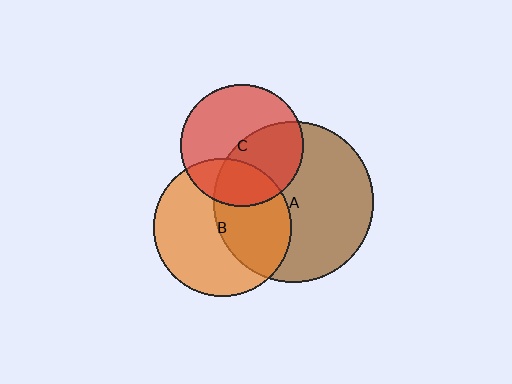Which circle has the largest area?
Circle A (brown).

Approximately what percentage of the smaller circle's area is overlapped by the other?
Approximately 25%.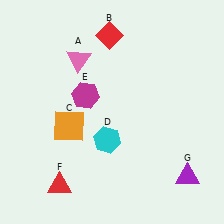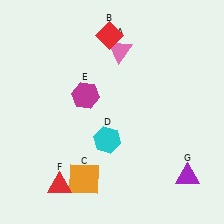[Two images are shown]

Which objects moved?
The objects that moved are: the pink triangle (A), the orange square (C).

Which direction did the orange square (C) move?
The orange square (C) moved down.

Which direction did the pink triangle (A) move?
The pink triangle (A) moved right.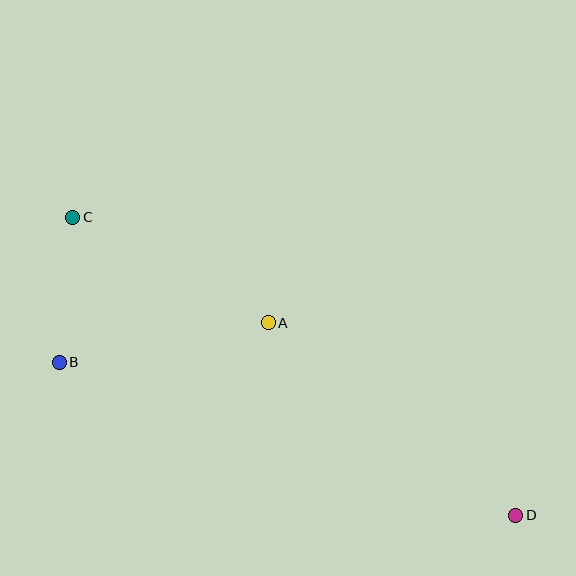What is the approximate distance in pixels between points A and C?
The distance between A and C is approximately 222 pixels.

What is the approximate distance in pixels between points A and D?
The distance between A and D is approximately 313 pixels.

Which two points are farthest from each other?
Points C and D are farthest from each other.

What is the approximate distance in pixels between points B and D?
The distance between B and D is approximately 481 pixels.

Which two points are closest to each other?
Points B and C are closest to each other.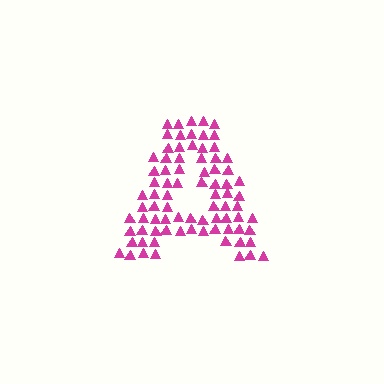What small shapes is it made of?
It is made of small triangles.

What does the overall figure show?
The overall figure shows the letter A.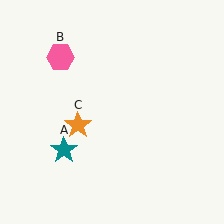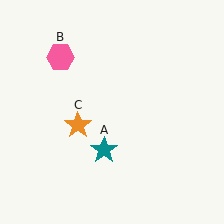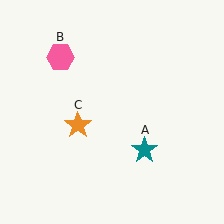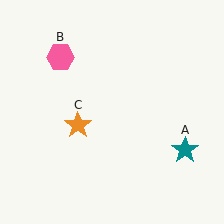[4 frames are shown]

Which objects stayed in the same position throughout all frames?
Pink hexagon (object B) and orange star (object C) remained stationary.